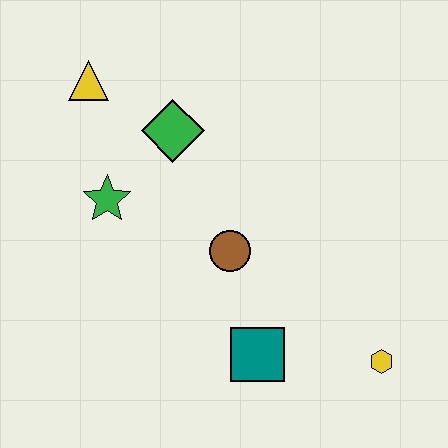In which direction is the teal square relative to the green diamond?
The teal square is below the green diamond.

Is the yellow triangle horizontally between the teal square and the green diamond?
No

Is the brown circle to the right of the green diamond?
Yes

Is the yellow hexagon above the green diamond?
No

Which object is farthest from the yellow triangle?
The yellow hexagon is farthest from the yellow triangle.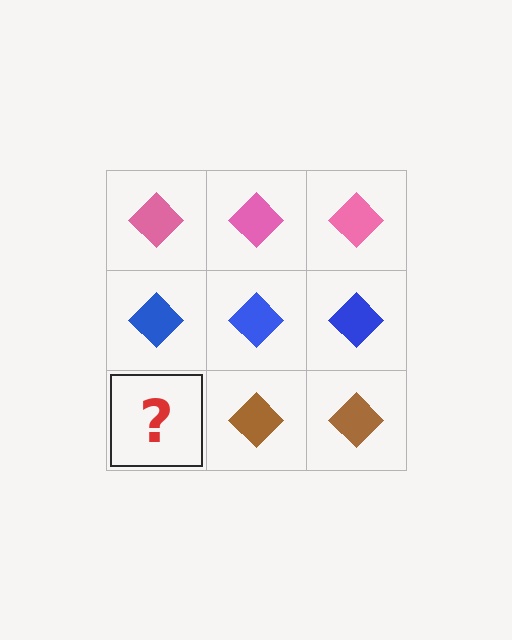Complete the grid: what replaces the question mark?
The question mark should be replaced with a brown diamond.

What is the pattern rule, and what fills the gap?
The rule is that each row has a consistent color. The gap should be filled with a brown diamond.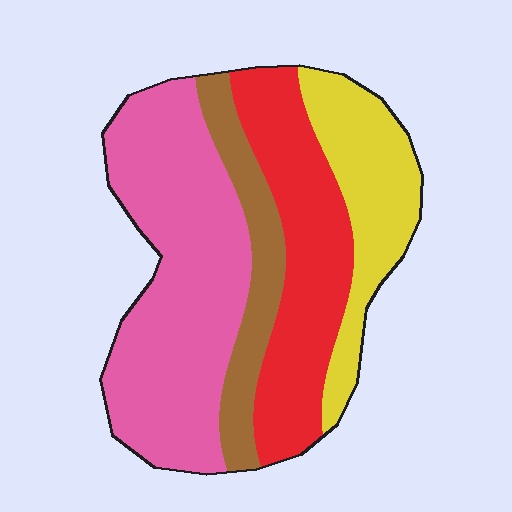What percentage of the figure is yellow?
Yellow covers roughly 20% of the figure.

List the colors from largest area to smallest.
From largest to smallest: pink, red, yellow, brown.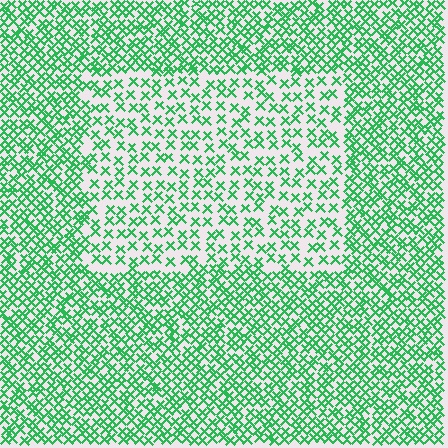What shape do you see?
I see a rectangle.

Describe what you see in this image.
The image contains small green elements arranged at two different densities. A rectangle-shaped region is visible where the elements are less densely packed than the surrounding area.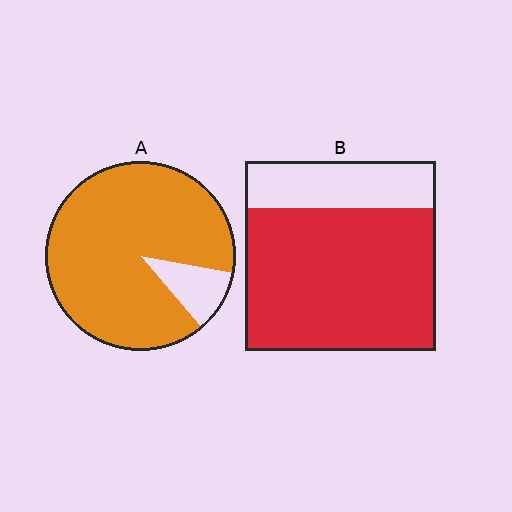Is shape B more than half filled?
Yes.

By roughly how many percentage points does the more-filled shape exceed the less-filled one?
By roughly 15 percentage points (A over B).